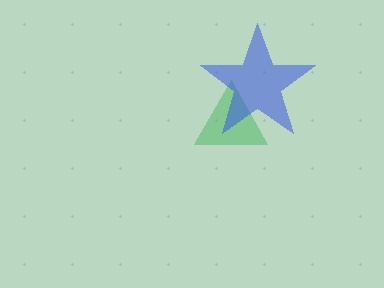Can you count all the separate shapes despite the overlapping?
Yes, there are 2 separate shapes.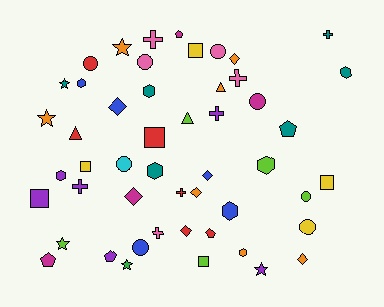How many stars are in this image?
There are 6 stars.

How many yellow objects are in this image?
There are 4 yellow objects.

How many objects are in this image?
There are 50 objects.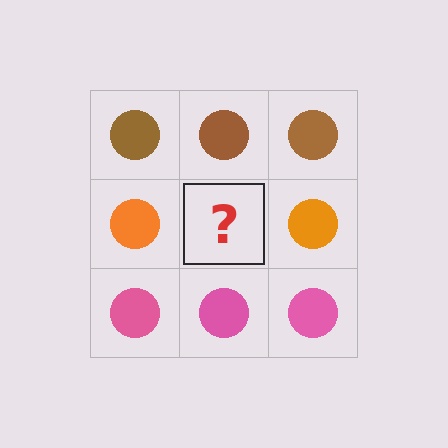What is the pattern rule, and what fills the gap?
The rule is that each row has a consistent color. The gap should be filled with an orange circle.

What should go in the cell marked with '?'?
The missing cell should contain an orange circle.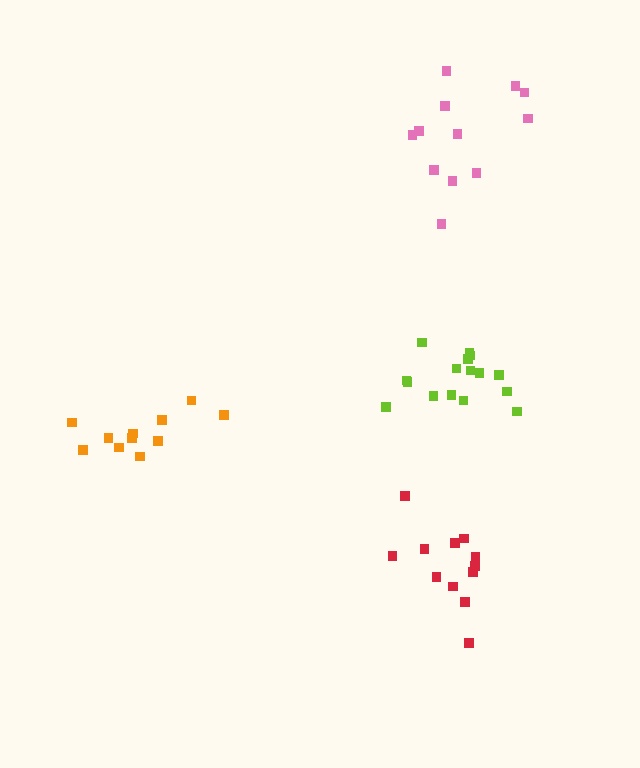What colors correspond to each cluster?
The clusters are colored: lime, pink, orange, red.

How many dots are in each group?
Group 1: 16 dots, Group 2: 12 dots, Group 3: 11 dots, Group 4: 12 dots (51 total).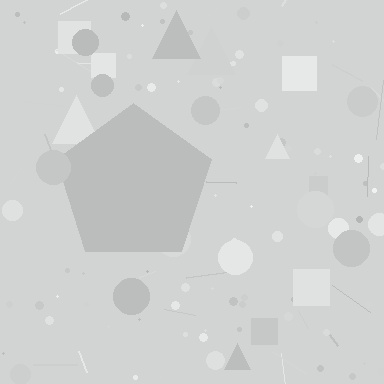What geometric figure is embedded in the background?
A pentagon is embedded in the background.